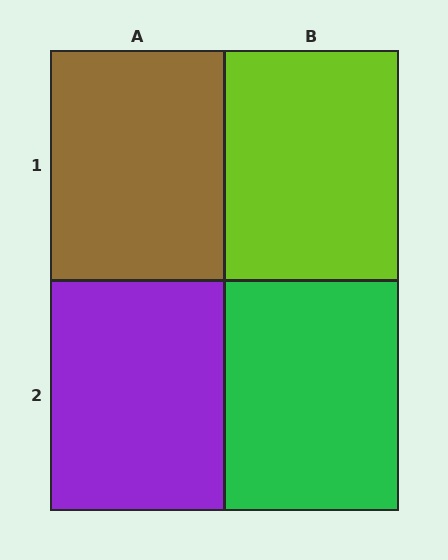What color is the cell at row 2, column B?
Green.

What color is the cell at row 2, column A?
Purple.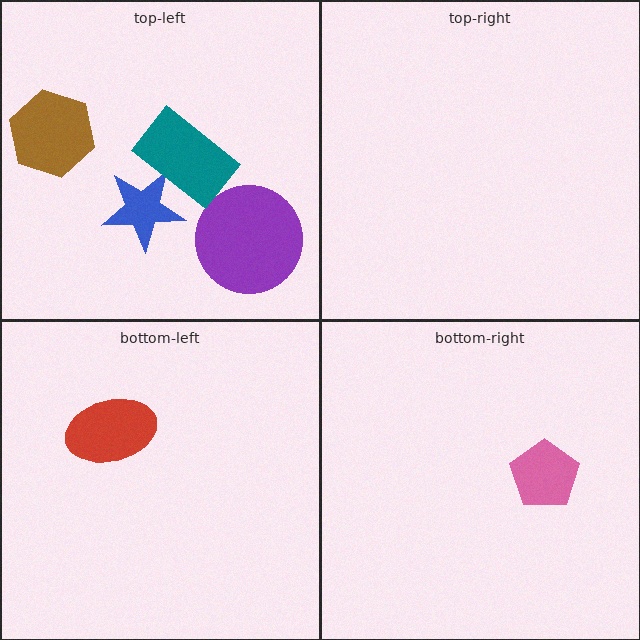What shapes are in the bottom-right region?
The pink pentagon.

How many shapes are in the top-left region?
4.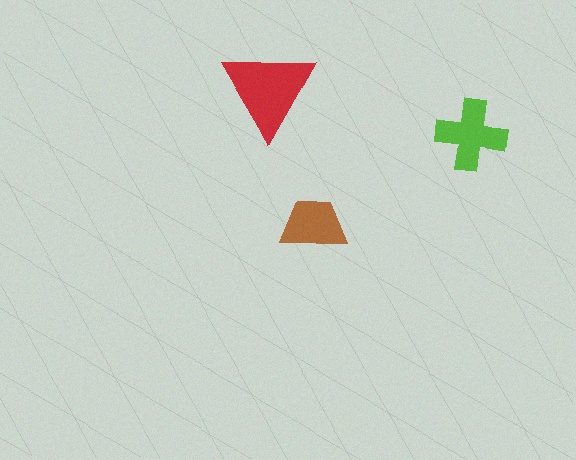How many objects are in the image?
There are 3 objects in the image.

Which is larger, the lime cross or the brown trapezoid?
The lime cross.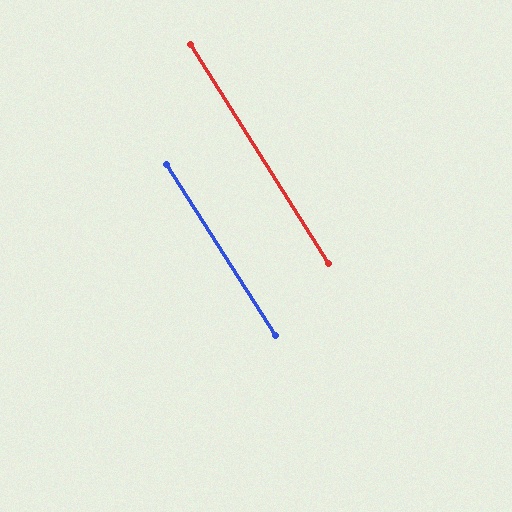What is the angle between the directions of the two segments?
Approximately 0 degrees.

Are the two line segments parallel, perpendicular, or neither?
Parallel — their directions differ by only 0.0°.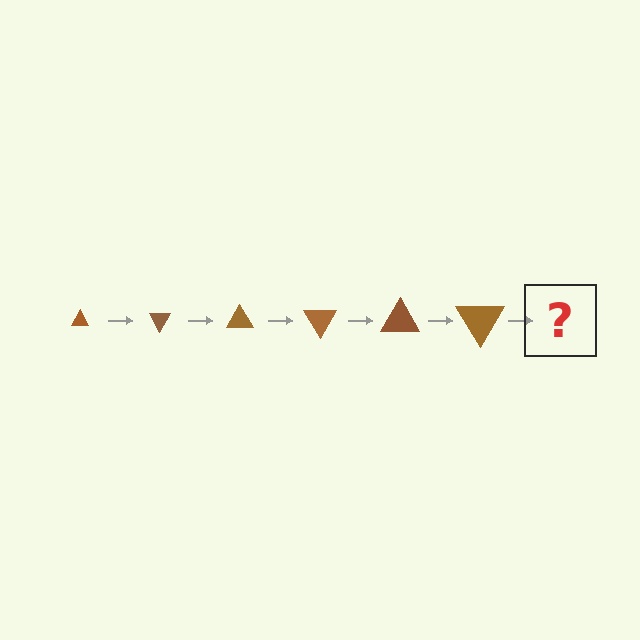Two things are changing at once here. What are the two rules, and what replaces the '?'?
The two rules are that the triangle grows larger each step and it rotates 60 degrees each step. The '?' should be a triangle, larger than the previous one and rotated 360 degrees from the start.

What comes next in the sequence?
The next element should be a triangle, larger than the previous one and rotated 360 degrees from the start.